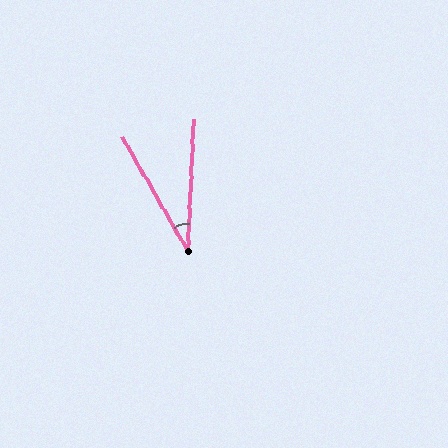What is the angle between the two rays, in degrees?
Approximately 32 degrees.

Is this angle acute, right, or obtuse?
It is acute.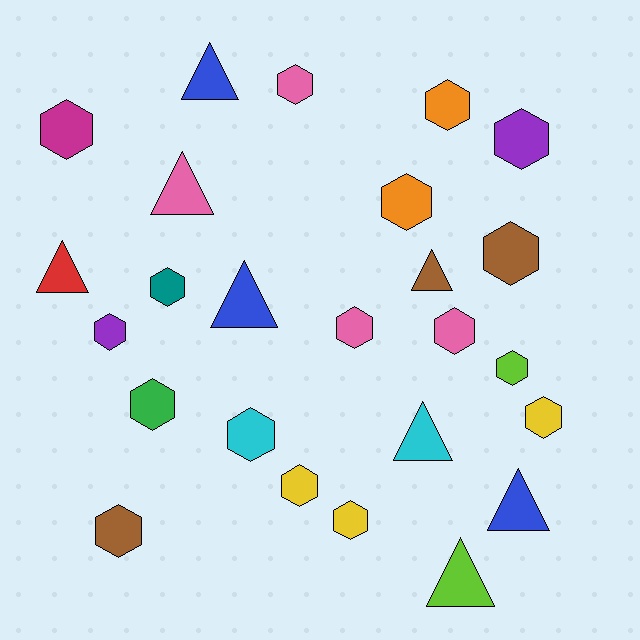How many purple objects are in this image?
There are 2 purple objects.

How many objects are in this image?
There are 25 objects.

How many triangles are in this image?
There are 8 triangles.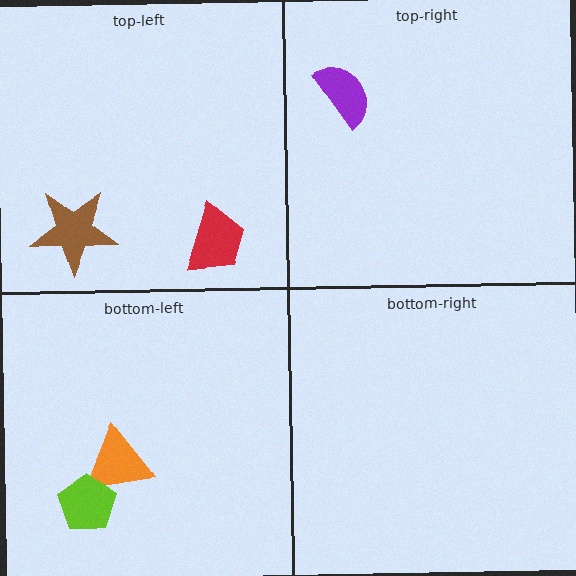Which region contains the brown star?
The top-left region.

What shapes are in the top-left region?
The red trapezoid, the brown star.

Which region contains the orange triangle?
The bottom-left region.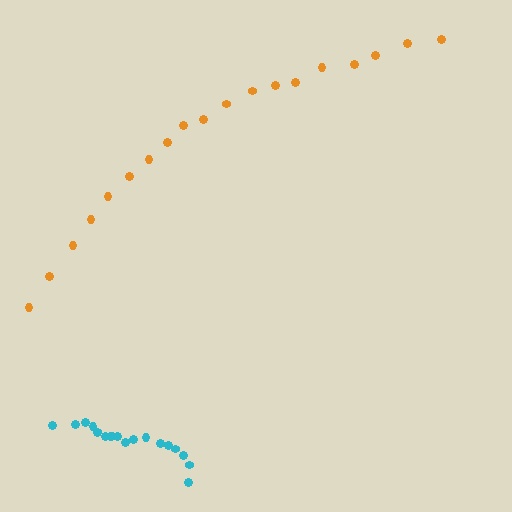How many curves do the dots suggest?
There are 2 distinct paths.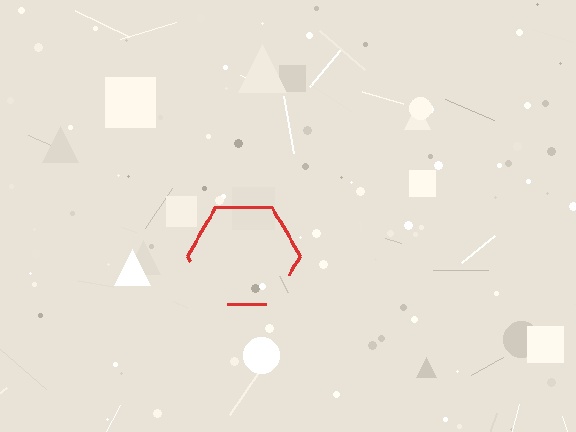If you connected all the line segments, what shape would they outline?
They would outline a hexagon.